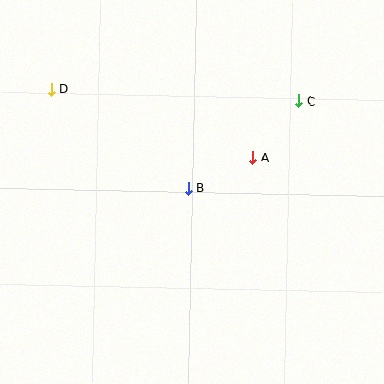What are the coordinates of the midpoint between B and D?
The midpoint between B and D is at (120, 139).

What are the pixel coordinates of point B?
Point B is at (188, 188).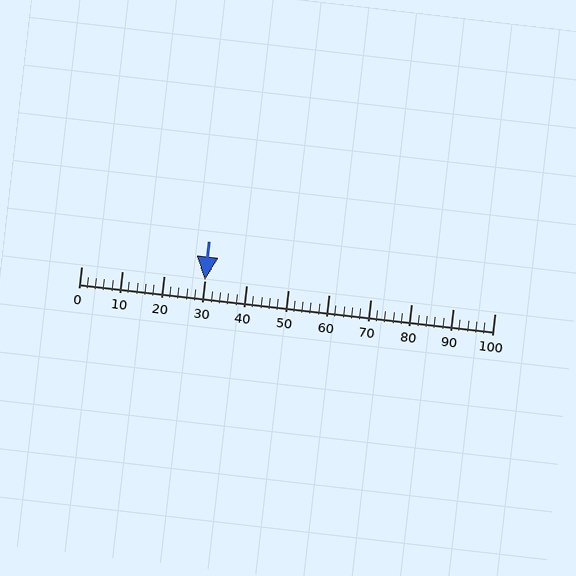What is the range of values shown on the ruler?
The ruler shows values from 0 to 100.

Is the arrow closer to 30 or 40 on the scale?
The arrow is closer to 30.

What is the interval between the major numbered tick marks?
The major tick marks are spaced 10 units apart.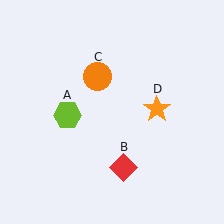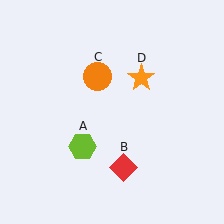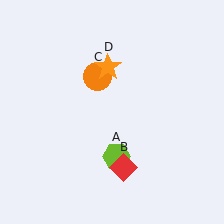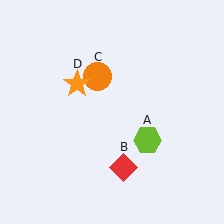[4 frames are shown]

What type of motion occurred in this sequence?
The lime hexagon (object A), orange star (object D) rotated counterclockwise around the center of the scene.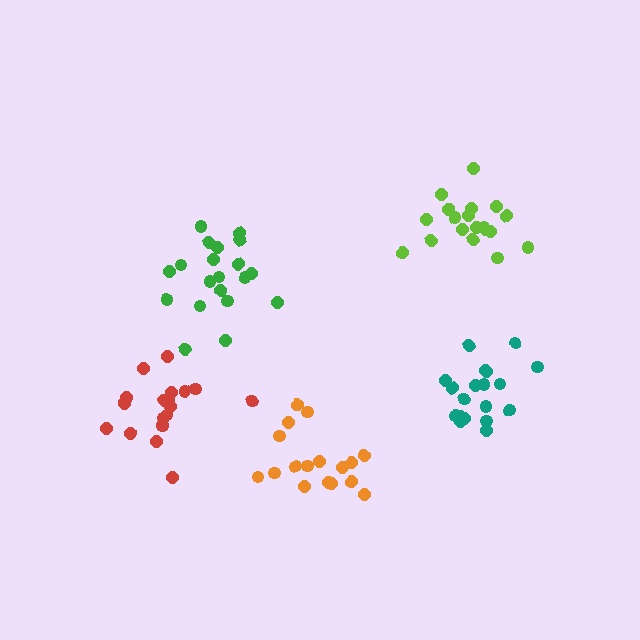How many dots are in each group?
Group 1: 20 dots, Group 2: 19 dots, Group 3: 17 dots, Group 4: 19 dots, Group 5: 19 dots (94 total).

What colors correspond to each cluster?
The clusters are colored: green, lime, orange, red, teal.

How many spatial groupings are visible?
There are 5 spatial groupings.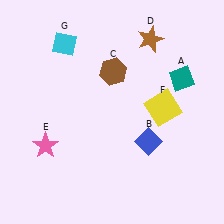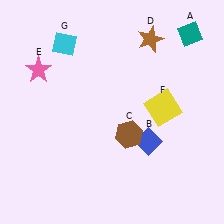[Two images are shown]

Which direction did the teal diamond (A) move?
The teal diamond (A) moved up.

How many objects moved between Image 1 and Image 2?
3 objects moved between the two images.